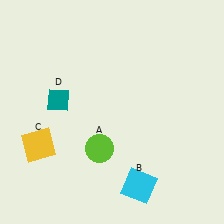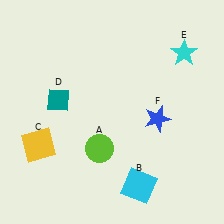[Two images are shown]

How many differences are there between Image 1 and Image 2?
There are 2 differences between the two images.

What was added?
A cyan star (E), a blue star (F) were added in Image 2.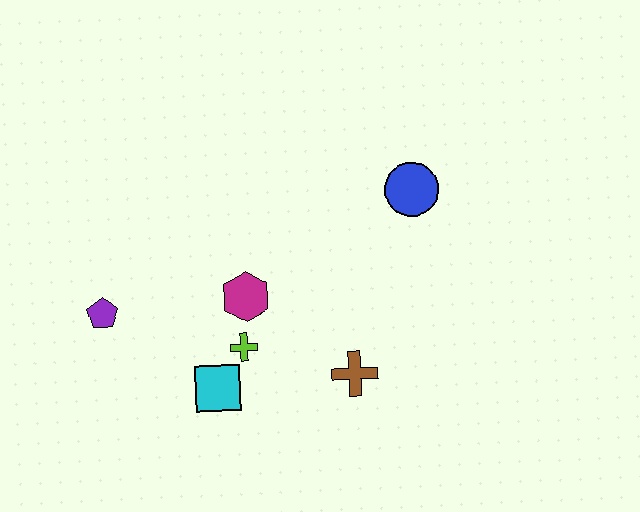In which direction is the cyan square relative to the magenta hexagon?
The cyan square is below the magenta hexagon.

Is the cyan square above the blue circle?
No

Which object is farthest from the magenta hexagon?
The blue circle is farthest from the magenta hexagon.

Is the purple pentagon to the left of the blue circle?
Yes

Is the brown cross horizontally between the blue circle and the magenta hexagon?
Yes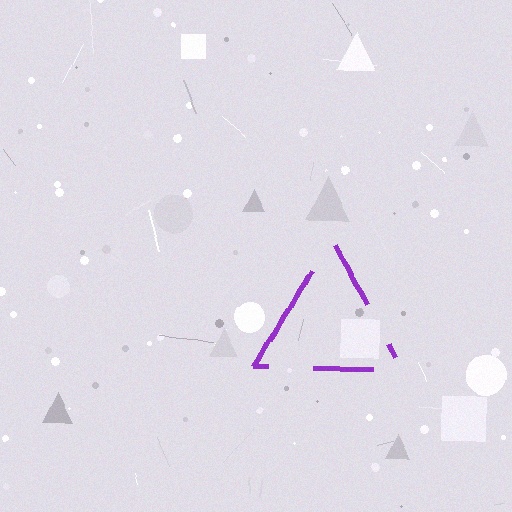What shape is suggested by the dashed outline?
The dashed outline suggests a triangle.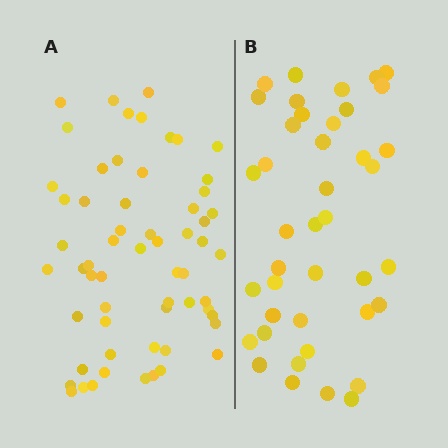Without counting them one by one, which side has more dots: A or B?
Region A (the left region) has more dots.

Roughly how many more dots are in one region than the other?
Region A has approximately 20 more dots than region B.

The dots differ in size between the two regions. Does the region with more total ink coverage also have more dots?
No. Region B has more total ink coverage because its dots are larger, but region A actually contains more individual dots. Total area can be misleading — the number of items is what matters here.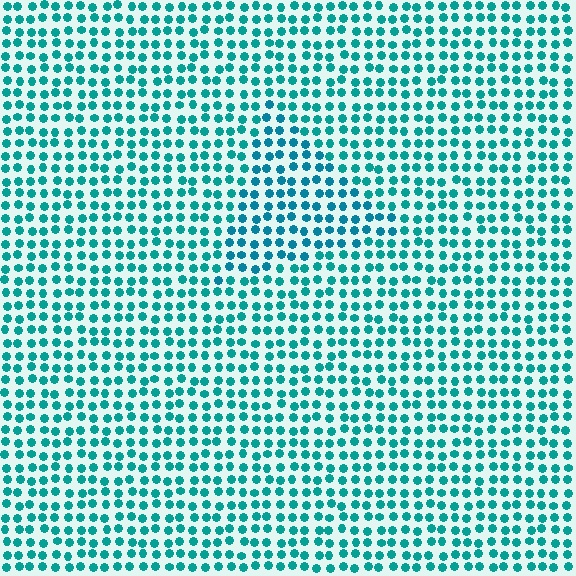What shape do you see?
I see a triangle.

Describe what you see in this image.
The image is filled with small teal elements in a uniform arrangement. A triangle-shaped region is visible where the elements are tinted to a slightly different hue, forming a subtle color boundary.